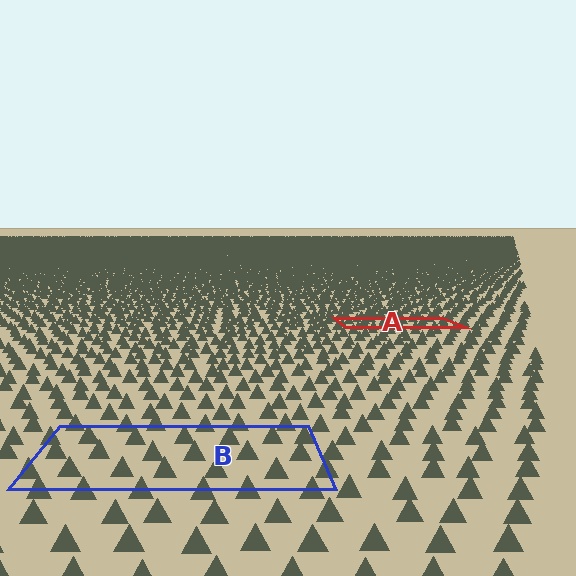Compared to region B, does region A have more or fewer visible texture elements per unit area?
Region A has more texture elements per unit area — they are packed more densely because it is farther away.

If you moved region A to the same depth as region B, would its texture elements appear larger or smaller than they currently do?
They would appear larger. At a closer depth, the same texture elements are projected at a bigger on-screen size.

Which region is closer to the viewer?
Region B is closer. The texture elements there are larger and more spread out.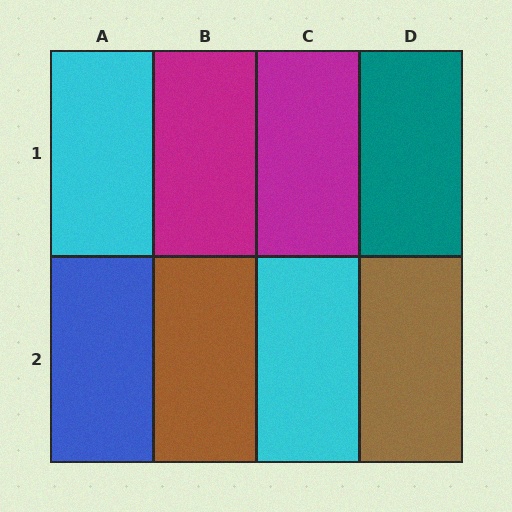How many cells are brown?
2 cells are brown.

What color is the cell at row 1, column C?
Magenta.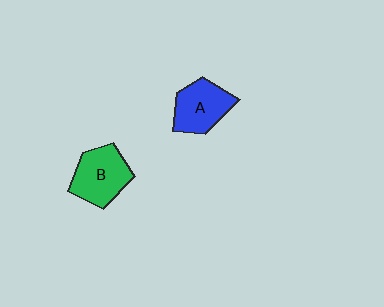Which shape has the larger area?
Shape B (green).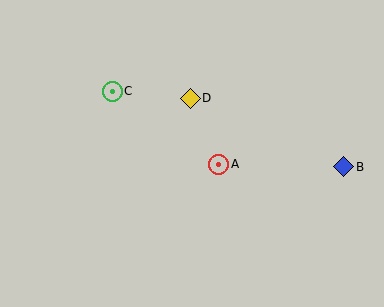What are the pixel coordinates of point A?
Point A is at (219, 164).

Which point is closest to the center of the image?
Point A at (219, 164) is closest to the center.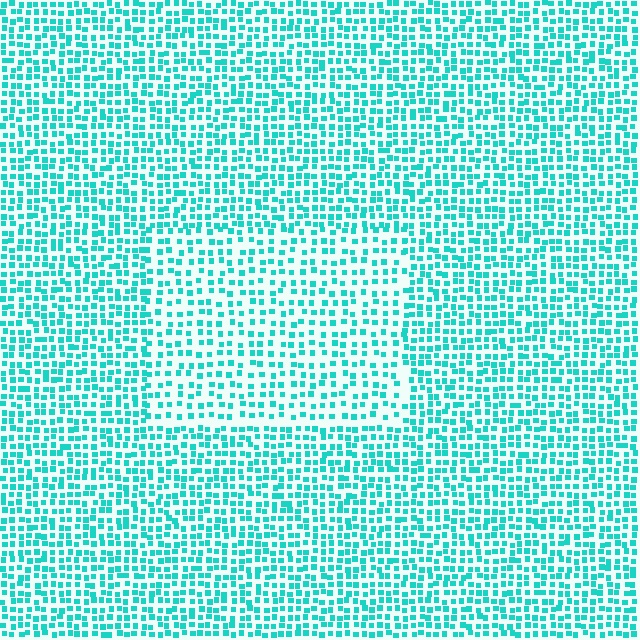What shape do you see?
I see a rectangle.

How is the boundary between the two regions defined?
The boundary is defined by a change in element density (approximately 1.6x ratio). All elements are the same color, size, and shape.